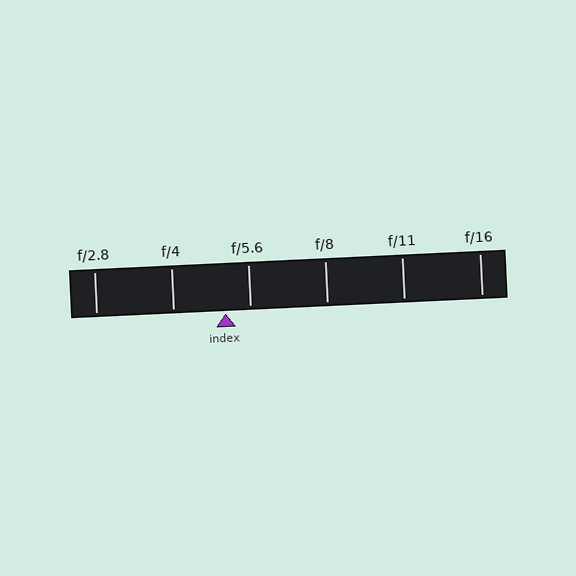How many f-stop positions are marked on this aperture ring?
There are 6 f-stop positions marked.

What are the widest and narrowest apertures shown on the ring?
The widest aperture shown is f/2.8 and the narrowest is f/16.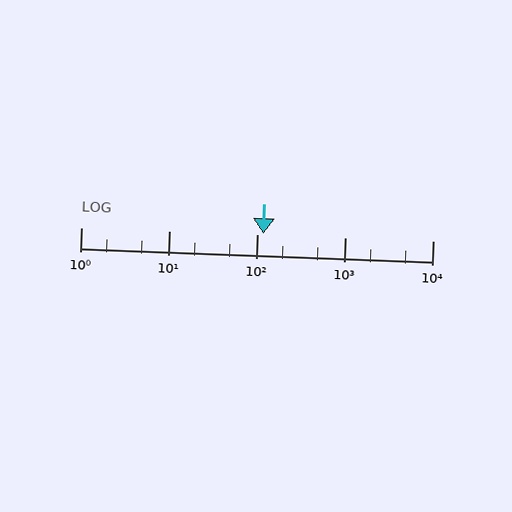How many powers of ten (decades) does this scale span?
The scale spans 4 decades, from 1 to 10000.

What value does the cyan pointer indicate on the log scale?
The pointer indicates approximately 120.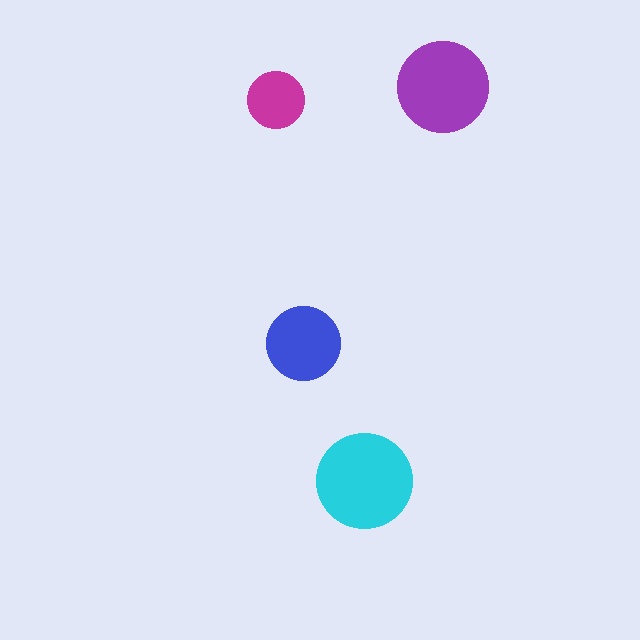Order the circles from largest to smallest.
the cyan one, the purple one, the blue one, the magenta one.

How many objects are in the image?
There are 4 objects in the image.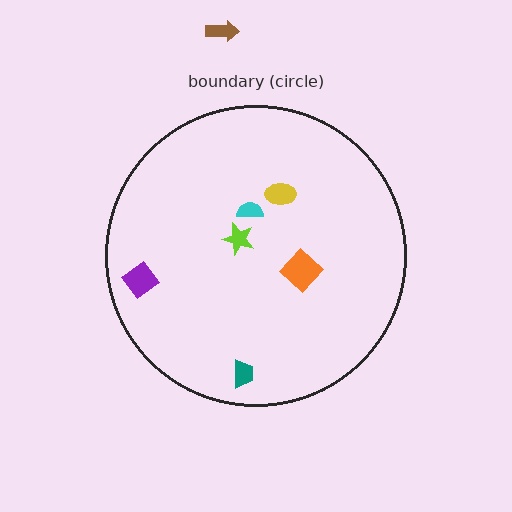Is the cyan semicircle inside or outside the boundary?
Inside.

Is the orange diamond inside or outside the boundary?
Inside.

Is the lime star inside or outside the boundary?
Inside.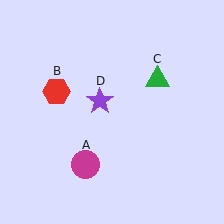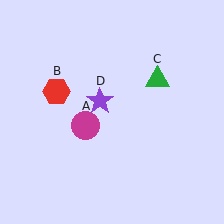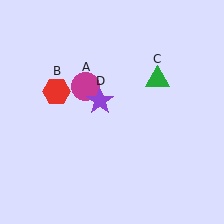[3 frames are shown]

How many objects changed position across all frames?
1 object changed position: magenta circle (object A).